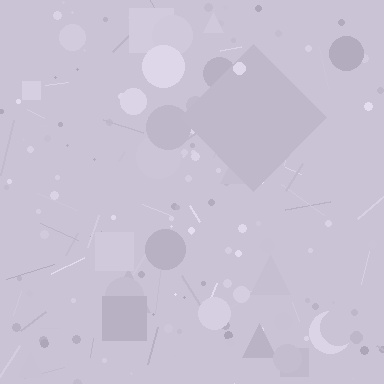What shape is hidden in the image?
A diamond is hidden in the image.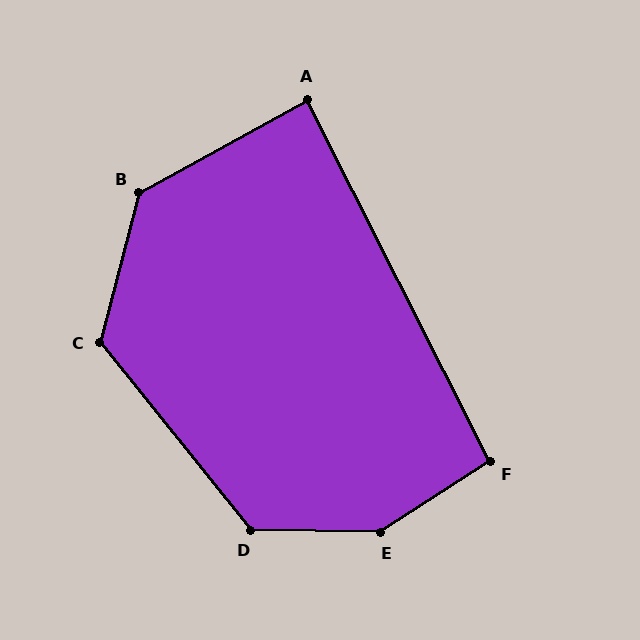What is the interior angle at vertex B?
Approximately 134 degrees (obtuse).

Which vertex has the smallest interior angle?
A, at approximately 88 degrees.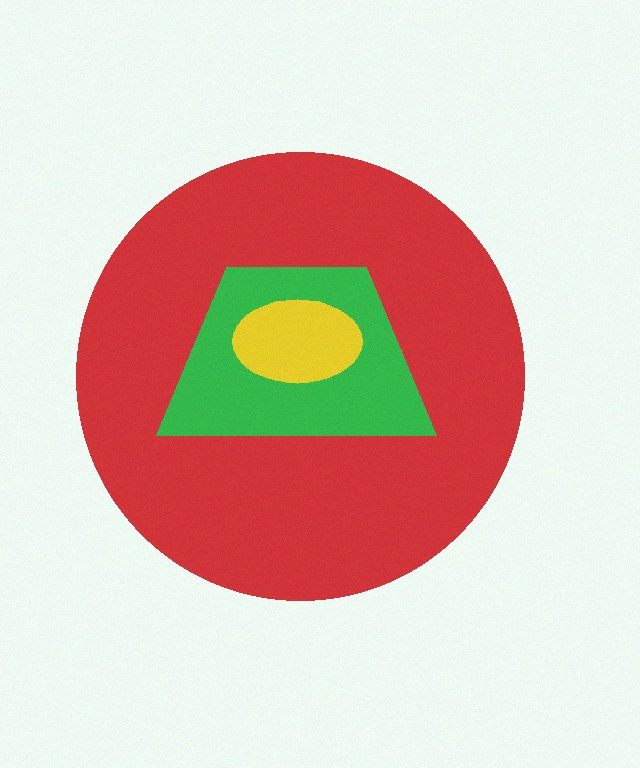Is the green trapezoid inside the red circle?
Yes.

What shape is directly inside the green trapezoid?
The yellow ellipse.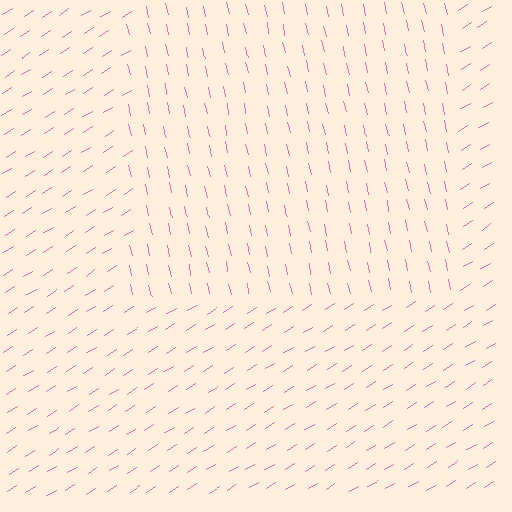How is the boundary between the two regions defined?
The boundary is defined purely by a change in line orientation (approximately 70 degrees difference). All lines are the same color and thickness.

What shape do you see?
I see a rectangle.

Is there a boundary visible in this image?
Yes, there is a texture boundary formed by a change in line orientation.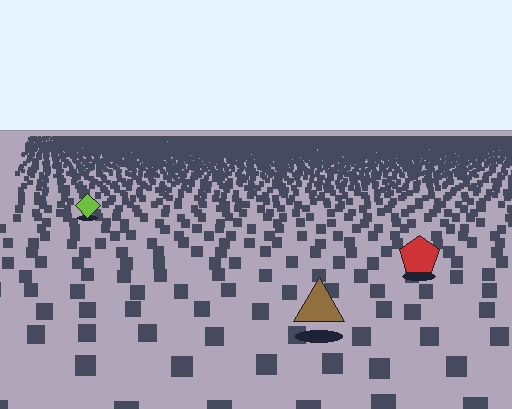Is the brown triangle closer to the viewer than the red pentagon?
Yes. The brown triangle is closer — you can tell from the texture gradient: the ground texture is coarser near it.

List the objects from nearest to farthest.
From nearest to farthest: the brown triangle, the red pentagon, the lime diamond.